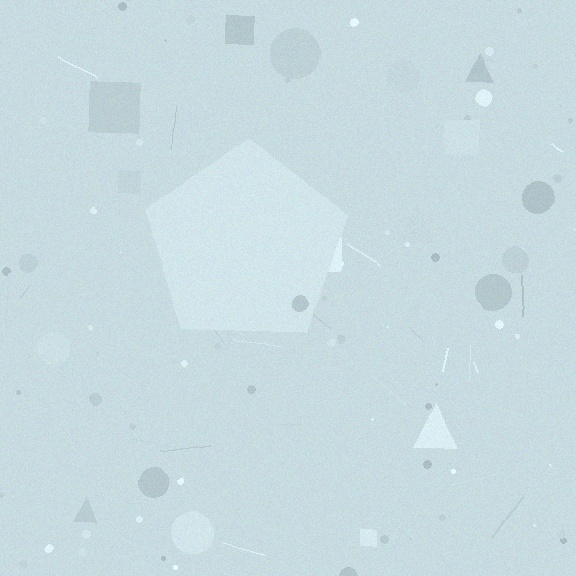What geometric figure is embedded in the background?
A pentagon is embedded in the background.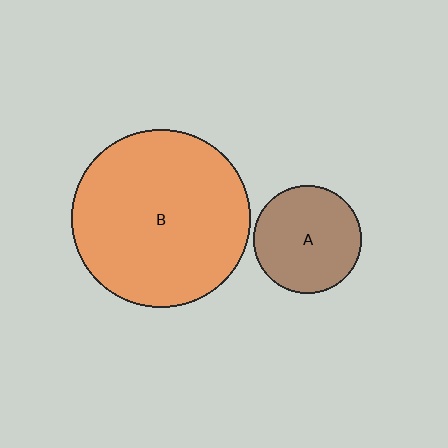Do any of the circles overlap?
No, none of the circles overlap.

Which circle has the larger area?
Circle B (orange).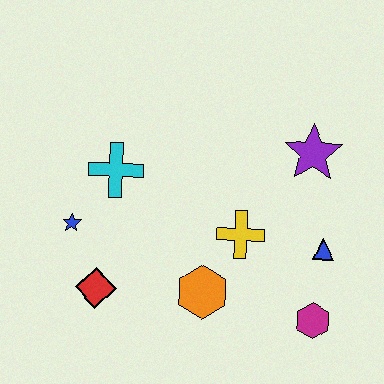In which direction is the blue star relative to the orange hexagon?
The blue star is to the left of the orange hexagon.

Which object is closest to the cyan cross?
The blue star is closest to the cyan cross.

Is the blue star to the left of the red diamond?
Yes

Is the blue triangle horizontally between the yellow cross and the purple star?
No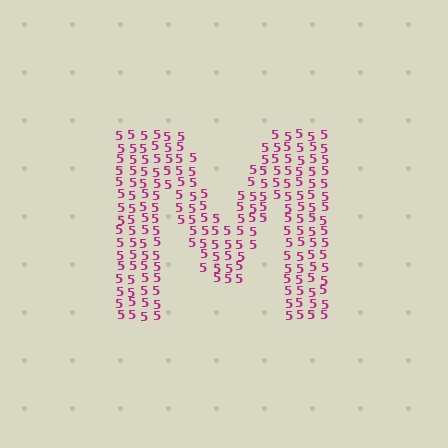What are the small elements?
The small elements are digit 5's.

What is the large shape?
The large shape is the letter M.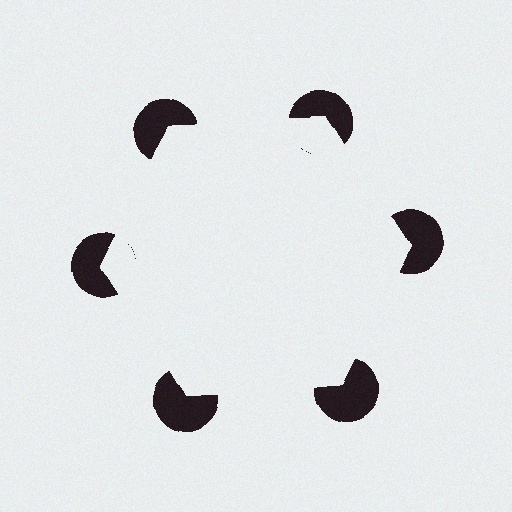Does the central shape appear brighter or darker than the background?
It typically appears slightly brighter than the background, even though no actual brightness change is drawn.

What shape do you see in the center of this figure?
An illusory hexagon — its edges are inferred from the aligned wedge cuts in the pac-man discs, not physically drawn.